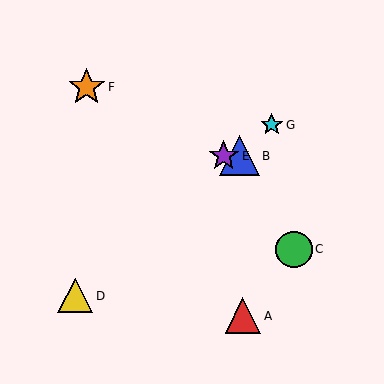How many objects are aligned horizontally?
2 objects (B, E) are aligned horizontally.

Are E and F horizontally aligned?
No, E is at y≈156 and F is at y≈87.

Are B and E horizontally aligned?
Yes, both are at y≈156.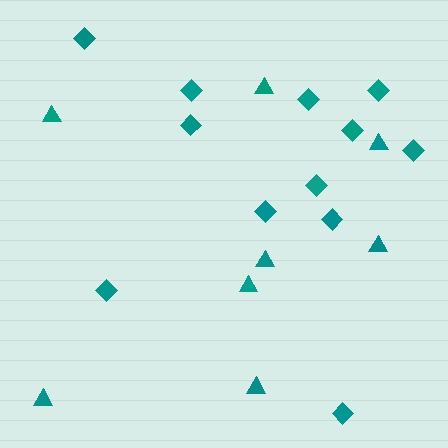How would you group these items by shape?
There are 2 groups: one group of triangles (8) and one group of diamonds (12).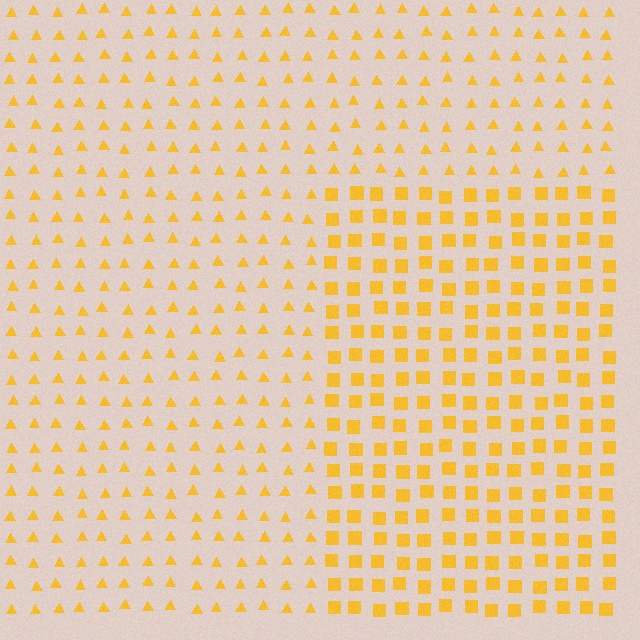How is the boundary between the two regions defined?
The boundary is defined by a change in element shape: squares inside vs. triangles outside. All elements share the same color and spacing.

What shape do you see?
I see a rectangle.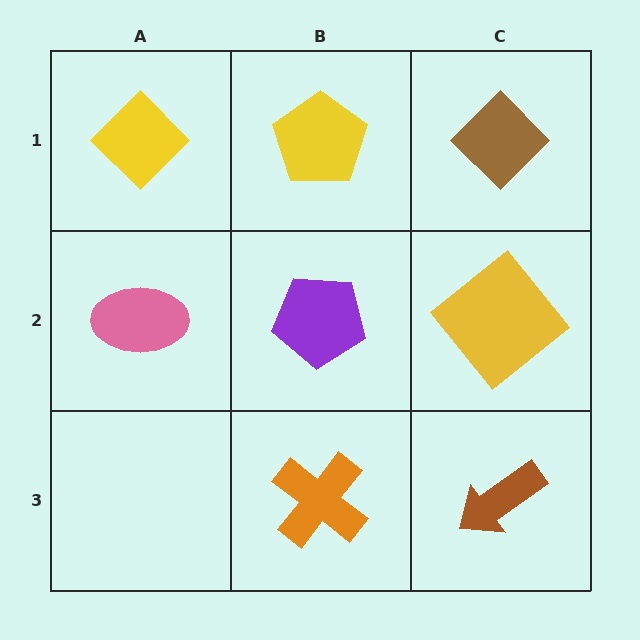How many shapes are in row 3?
2 shapes.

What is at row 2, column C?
A yellow diamond.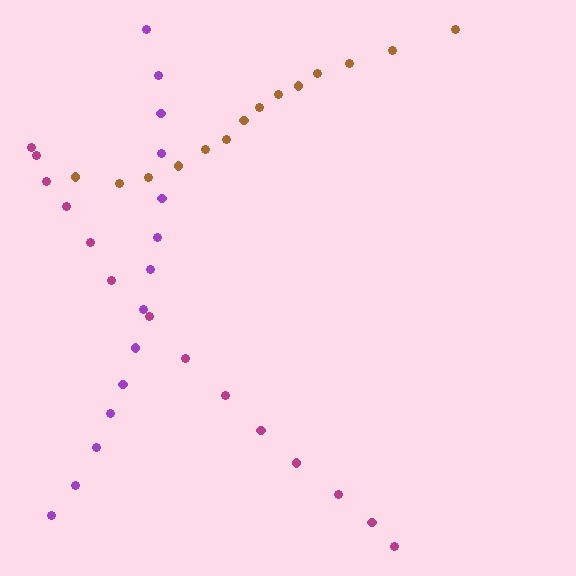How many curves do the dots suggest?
There are 3 distinct paths.